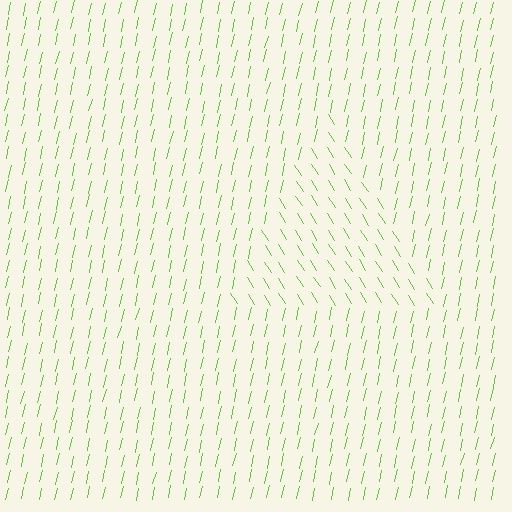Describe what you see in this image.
The image is filled with small lime line segments. A triangle region in the image has lines oriented differently from the surrounding lines, creating a visible texture boundary.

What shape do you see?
I see a triangle.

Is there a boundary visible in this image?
Yes, there is a texture boundary formed by a change in line orientation.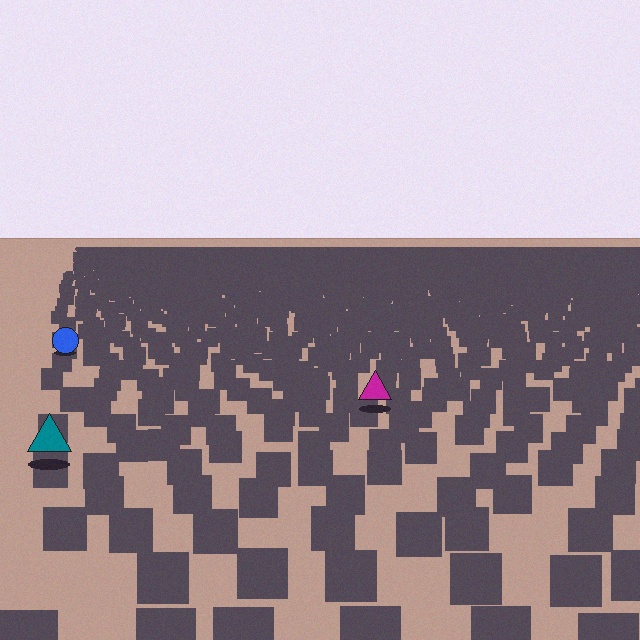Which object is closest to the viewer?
The teal triangle is closest. The texture marks near it are larger and more spread out.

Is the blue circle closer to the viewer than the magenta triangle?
No. The magenta triangle is closer — you can tell from the texture gradient: the ground texture is coarser near it.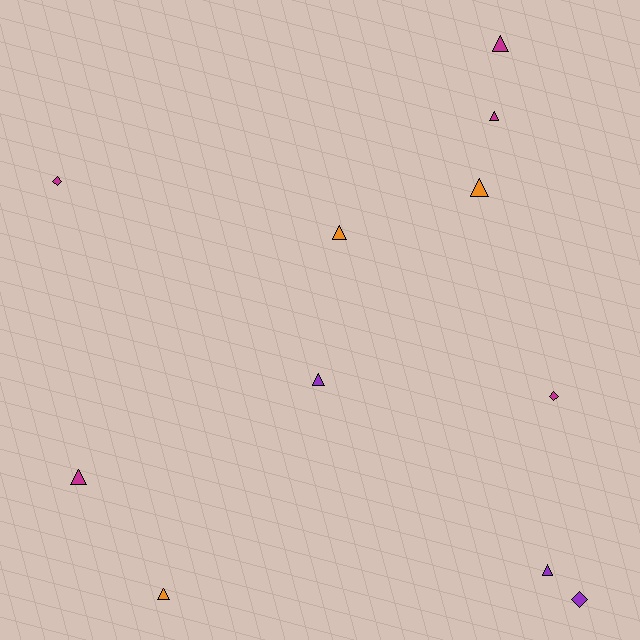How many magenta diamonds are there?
There are 2 magenta diamonds.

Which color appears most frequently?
Magenta, with 5 objects.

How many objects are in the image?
There are 11 objects.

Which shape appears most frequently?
Triangle, with 8 objects.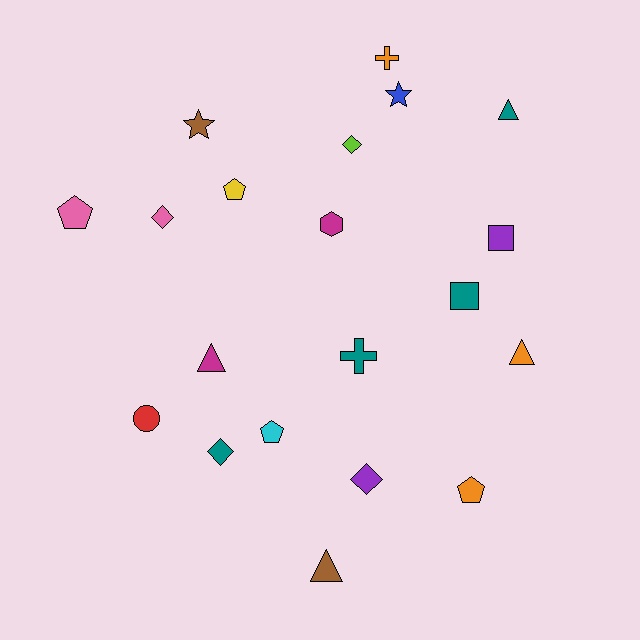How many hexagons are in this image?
There is 1 hexagon.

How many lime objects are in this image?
There is 1 lime object.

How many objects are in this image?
There are 20 objects.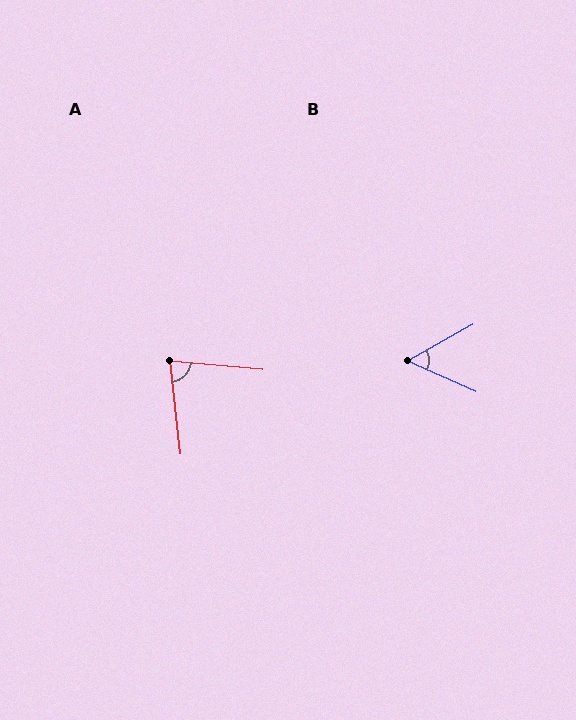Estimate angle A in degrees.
Approximately 78 degrees.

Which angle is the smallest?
B, at approximately 54 degrees.